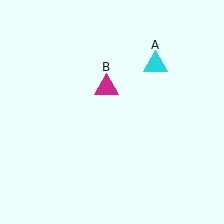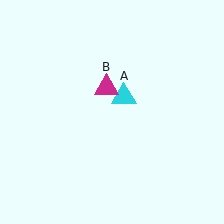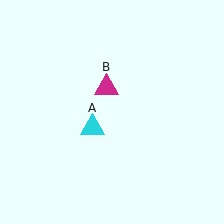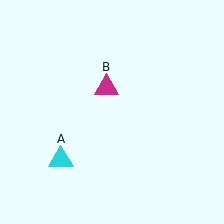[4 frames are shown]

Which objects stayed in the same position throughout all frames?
Magenta triangle (object B) remained stationary.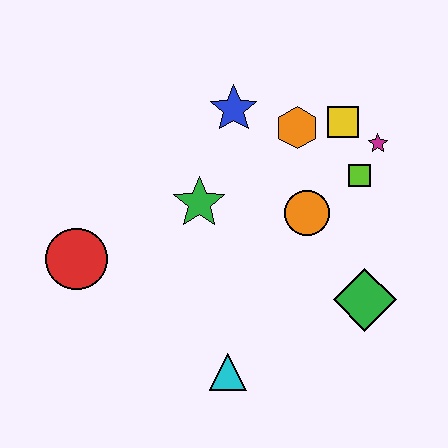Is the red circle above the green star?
No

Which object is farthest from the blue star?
The cyan triangle is farthest from the blue star.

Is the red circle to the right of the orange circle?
No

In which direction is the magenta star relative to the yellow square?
The magenta star is to the right of the yellow square.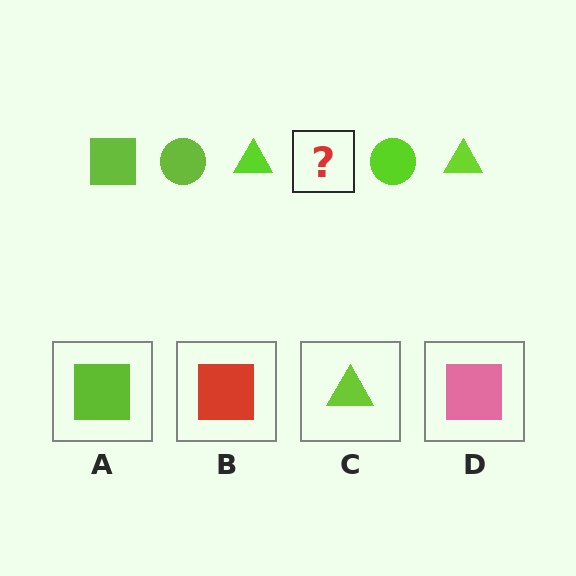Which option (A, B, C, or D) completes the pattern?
A.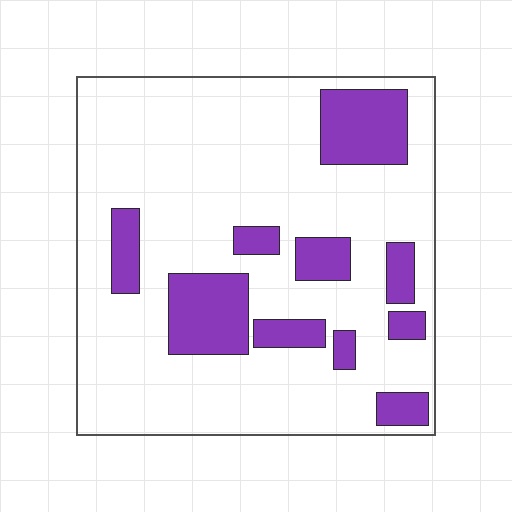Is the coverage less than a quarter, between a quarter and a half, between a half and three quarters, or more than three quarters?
Less than a quarter.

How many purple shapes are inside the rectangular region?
10.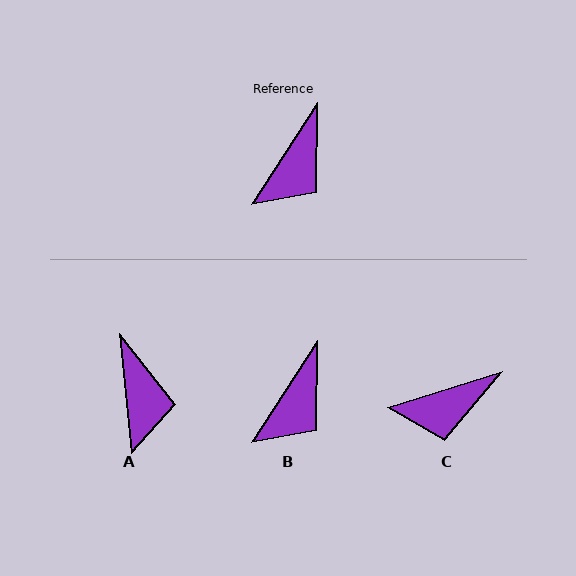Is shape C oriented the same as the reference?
No, it is off by about 40 degrees.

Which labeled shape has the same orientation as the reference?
B.